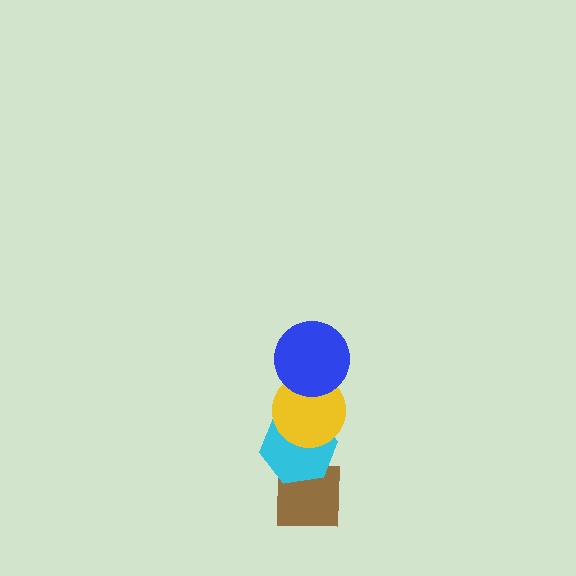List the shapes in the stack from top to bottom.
From top to bottom: the blue circle, the yellow circle, the cyan hexagon, the brown square.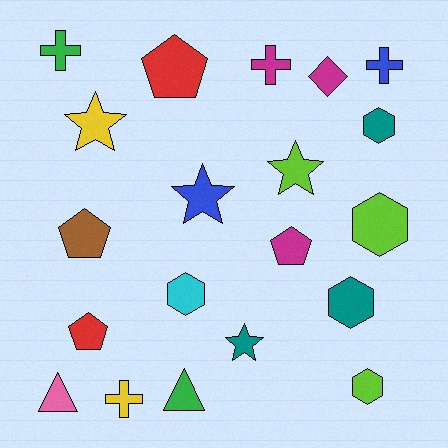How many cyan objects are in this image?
There is 1 cyan object.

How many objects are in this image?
There are 20 objects.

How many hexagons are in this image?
There are 5 hexagons.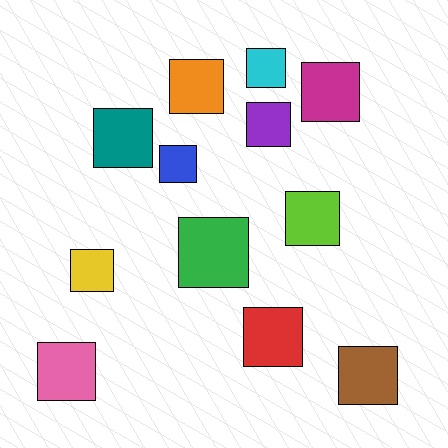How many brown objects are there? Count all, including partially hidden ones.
There is 1 brown object.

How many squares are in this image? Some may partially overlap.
There are 12 squares.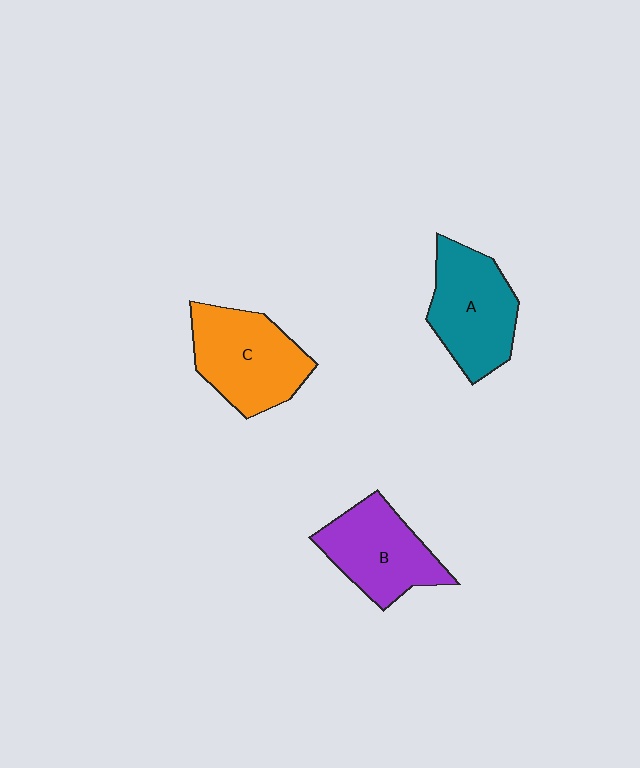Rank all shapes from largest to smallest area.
From largest to smallest: C (orange), A (teal), B (purple).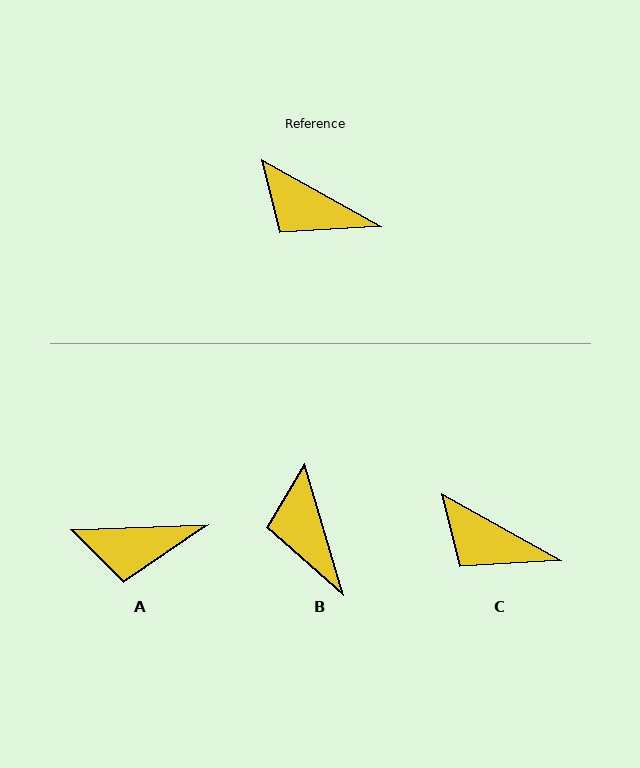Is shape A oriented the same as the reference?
No, it is off by about 31 degrees.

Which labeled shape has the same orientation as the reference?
C.